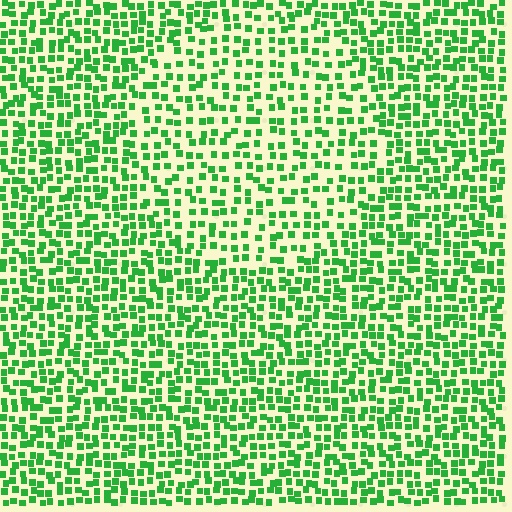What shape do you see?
I see a circle.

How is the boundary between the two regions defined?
The boundary is defined by a change in element density (approximately 1.6x ratio). All elements are the same color, size, and shape.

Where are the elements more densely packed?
The elements are more densely packed outside the circle boundary.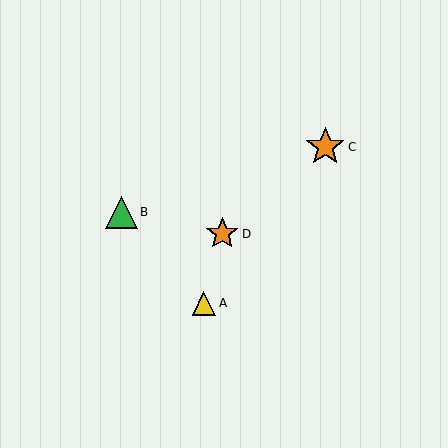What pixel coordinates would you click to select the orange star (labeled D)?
Click at (222, 234) to select the orange star D.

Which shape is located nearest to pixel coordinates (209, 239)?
The orange star (labeled D) at (222, 234) is nearest to that location.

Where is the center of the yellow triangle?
The center of the yellow triangle is at (204, 303).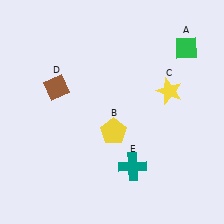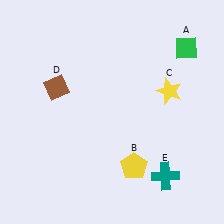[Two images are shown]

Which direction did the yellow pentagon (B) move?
The yellow pentagon (B) moved down.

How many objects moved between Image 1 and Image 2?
2 objects moved between the two images.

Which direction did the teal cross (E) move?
The teal cross (E) moved right.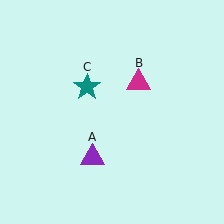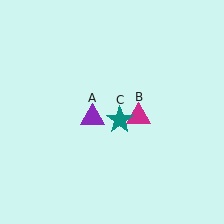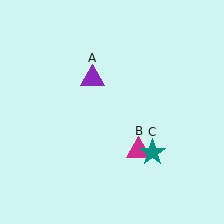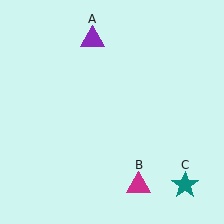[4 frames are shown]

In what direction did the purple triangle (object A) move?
The purple triangle (object A) moved up.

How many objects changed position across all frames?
3 objects changed position: purple triangle (object A), magenta triangle (object B), teal star (object C).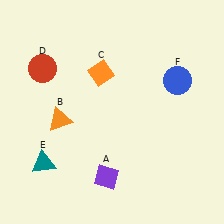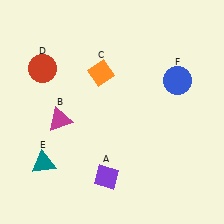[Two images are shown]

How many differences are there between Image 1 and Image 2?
There is 1 difference between the two images.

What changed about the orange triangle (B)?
In Image 1, B is orange. In Image 2, it changed to magenta.